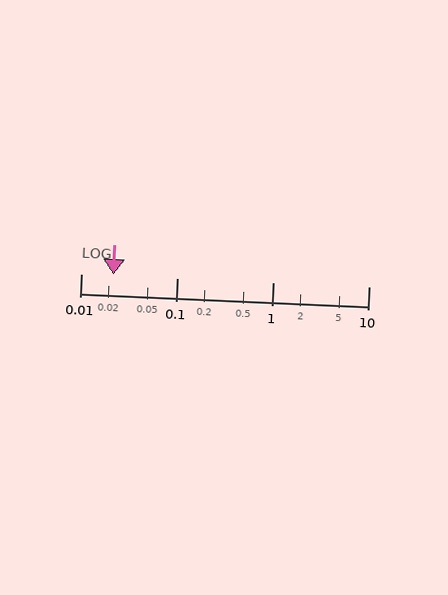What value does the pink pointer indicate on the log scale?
The pointer indicates approximately 0.022.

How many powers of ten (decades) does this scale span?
The scale spans 3 decades, from 0.01 to 10.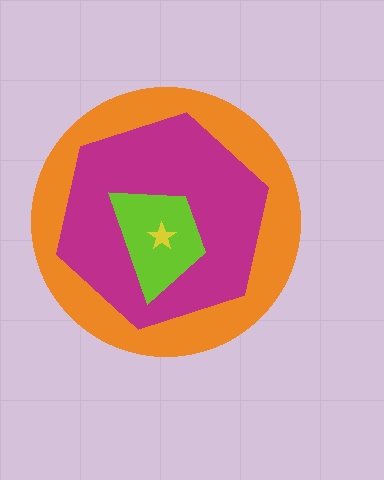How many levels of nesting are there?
4.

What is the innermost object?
The yellow star.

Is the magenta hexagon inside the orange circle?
Yes.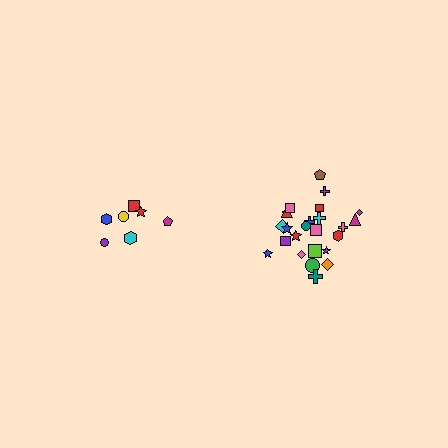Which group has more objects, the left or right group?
The right group.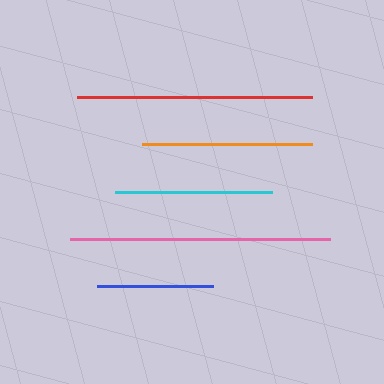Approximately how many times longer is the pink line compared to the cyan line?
The pink line is approximately 1.7 times the length of the cyan line.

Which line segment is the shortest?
The blue line is the shortest at approximately 115 pixels.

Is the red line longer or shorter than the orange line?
The red line is longer than the orange line.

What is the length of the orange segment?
The orange segment is approximately 169 pixels long.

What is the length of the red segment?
The red segment is approximately 235 pixels long.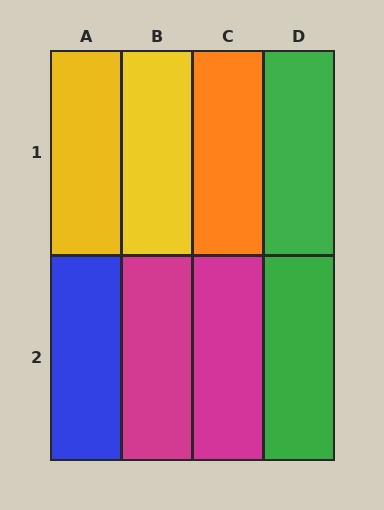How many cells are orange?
1 cell is orange.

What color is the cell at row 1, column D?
Green.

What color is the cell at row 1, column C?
Orange.